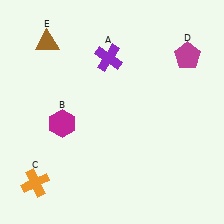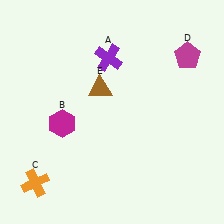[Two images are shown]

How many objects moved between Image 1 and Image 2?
1 object moved between the two images.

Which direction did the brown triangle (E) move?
The brown triangle (E) moved right.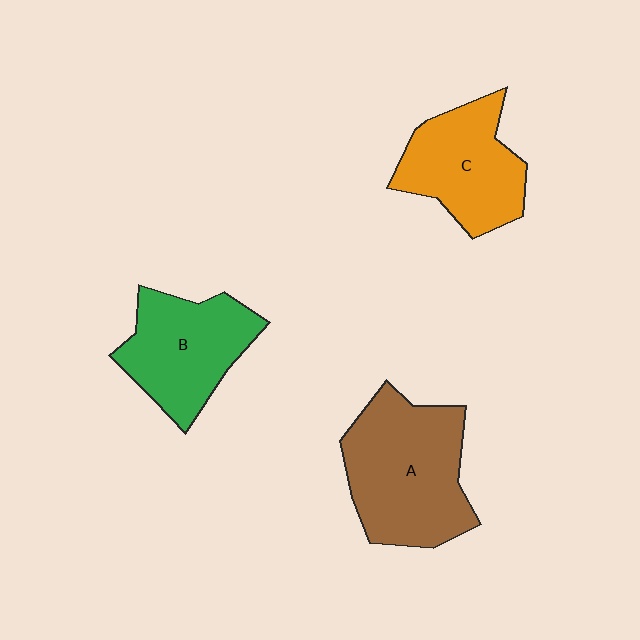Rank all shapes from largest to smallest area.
From largest to smallest: A (brown), B (green), C (orange).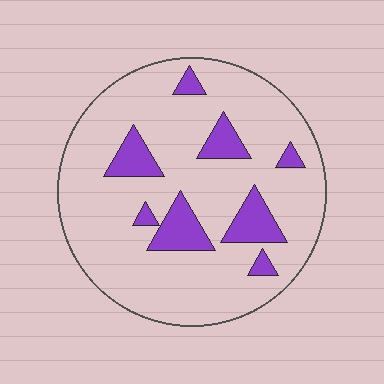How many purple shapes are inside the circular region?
8.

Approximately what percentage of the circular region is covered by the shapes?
Approximately 15%.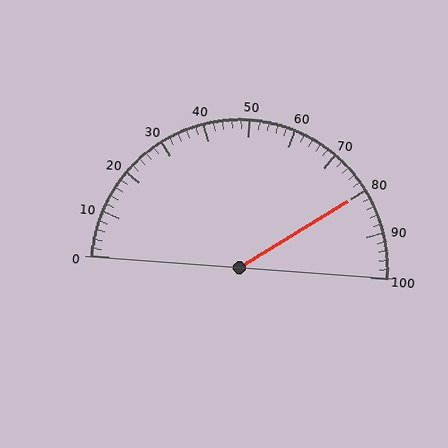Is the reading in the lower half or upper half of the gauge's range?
The reading is in the upper half of the range (0 to 100).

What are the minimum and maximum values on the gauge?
The gauge ranges from 0 to 100.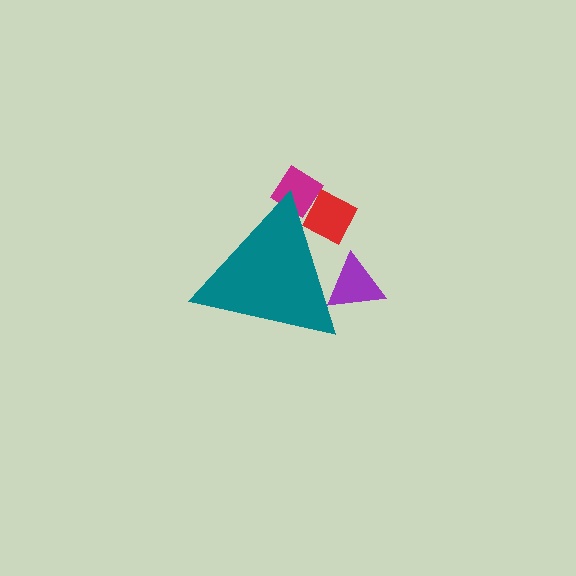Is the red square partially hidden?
Yes, the red square is partially hidden behind the teal triangle.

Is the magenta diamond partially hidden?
Yes, the magenta diamond is partially hidden behind the teal triangle.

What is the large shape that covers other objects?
A teal triangle.